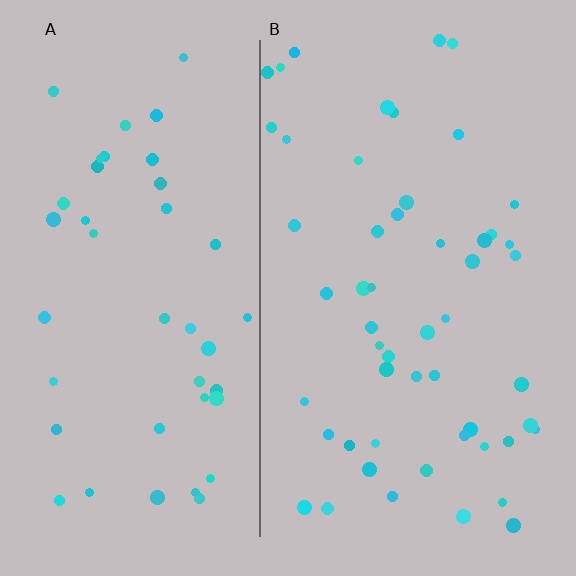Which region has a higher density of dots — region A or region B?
B (the right).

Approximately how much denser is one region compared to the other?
Approximately 1.2× — region B over region A.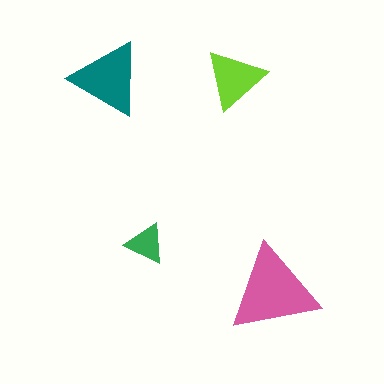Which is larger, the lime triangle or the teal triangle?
The teal one.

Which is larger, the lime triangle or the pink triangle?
The pink one.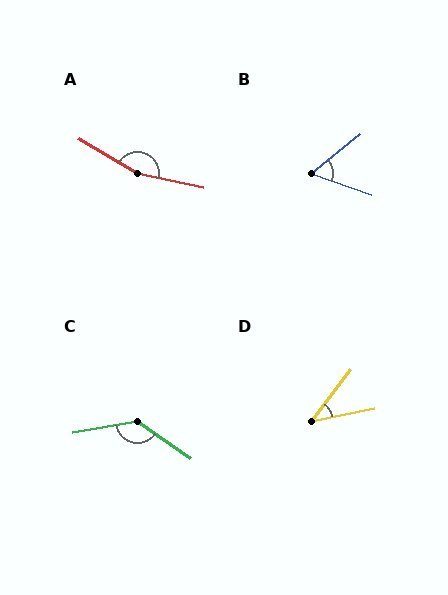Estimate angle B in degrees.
Approximately 58 degrees.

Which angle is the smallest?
D, at approximately 42 degrees.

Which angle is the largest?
A, at approximately 161 degrees.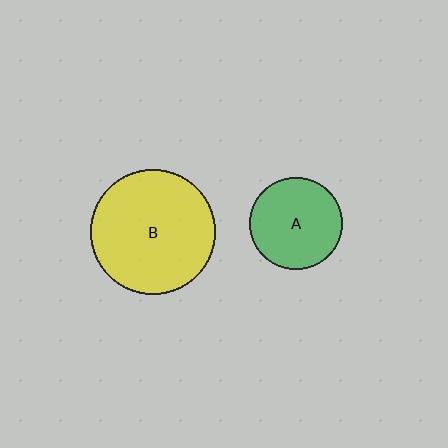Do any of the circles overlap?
No, none of the circles overlap.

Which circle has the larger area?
Circle B (yellow).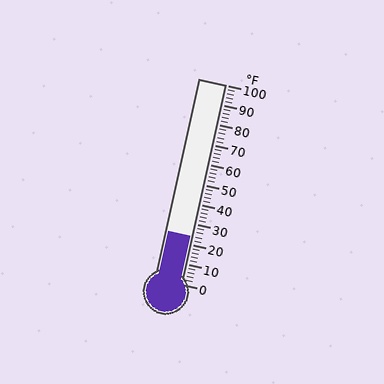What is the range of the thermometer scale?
The thermometer scale ranges from 0°F to 100°F.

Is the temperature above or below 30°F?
The temperature is below 30°F.